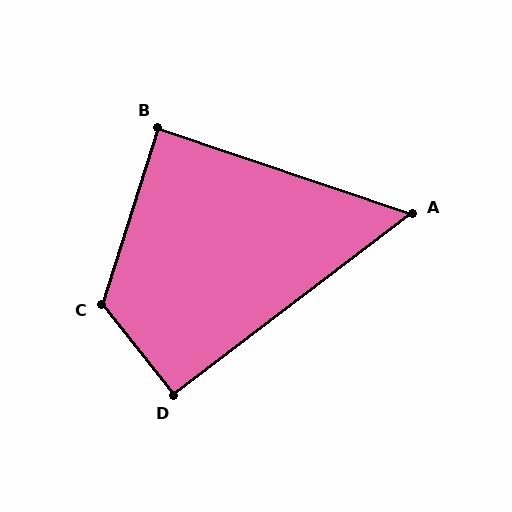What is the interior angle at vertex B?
Approximately 89 degrees (approximately right).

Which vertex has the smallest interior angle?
A, at approximately 56 degrees.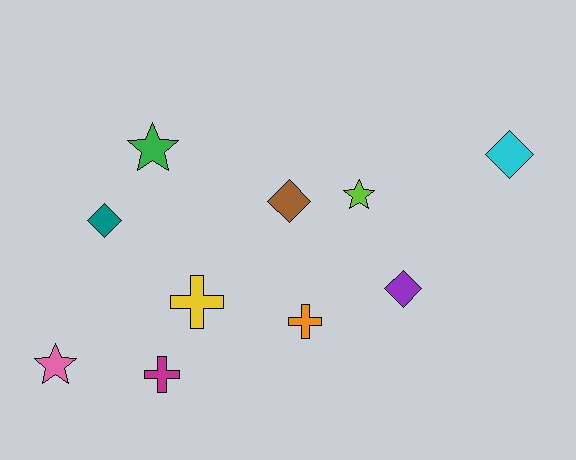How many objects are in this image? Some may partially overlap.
There are 10 objects.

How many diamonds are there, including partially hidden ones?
There are 4 diamonds.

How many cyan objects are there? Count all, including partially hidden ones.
There is 1 cyan object.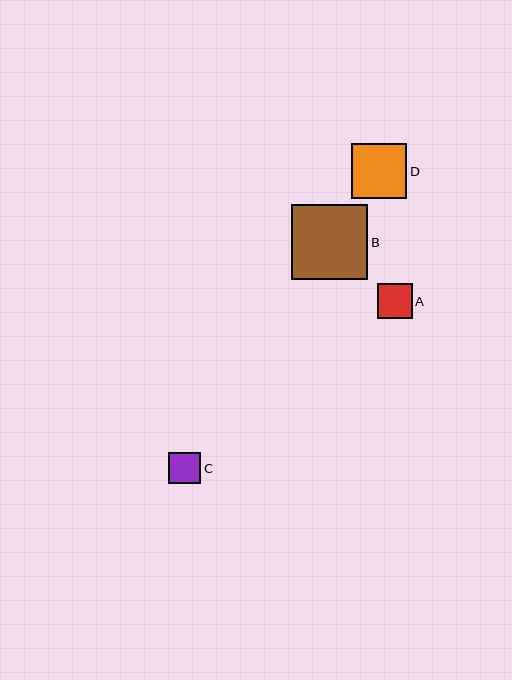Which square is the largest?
Square B is the largest with a size of approximately 76 pixels.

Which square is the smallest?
Square C is the smallest with a size of approximately 32 pixels.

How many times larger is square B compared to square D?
Square B is approximately 1.4 times the size of square D.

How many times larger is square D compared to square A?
Square D is approximately 1.6 times the size of square A.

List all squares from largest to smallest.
From largest to smallest: B, D, A, C.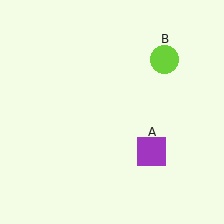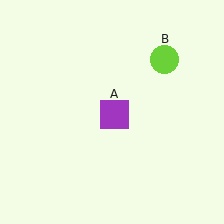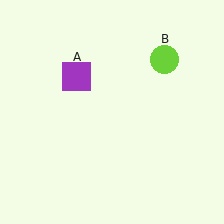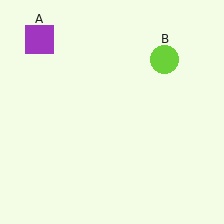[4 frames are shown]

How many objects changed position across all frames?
1 object changed position: purple square (object A).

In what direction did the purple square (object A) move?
The purple square (object A) moved up and to the left.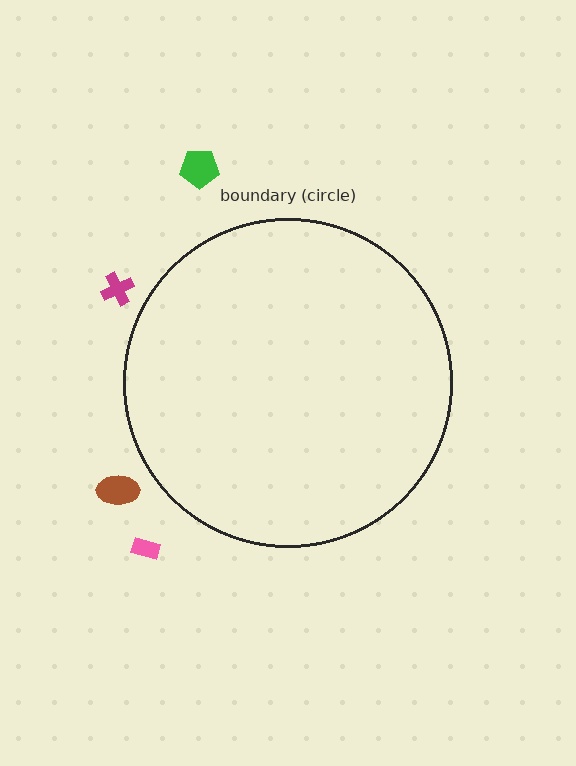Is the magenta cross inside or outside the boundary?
Outside.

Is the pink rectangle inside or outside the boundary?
Outside.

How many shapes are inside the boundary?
0 inside, 4 outside.